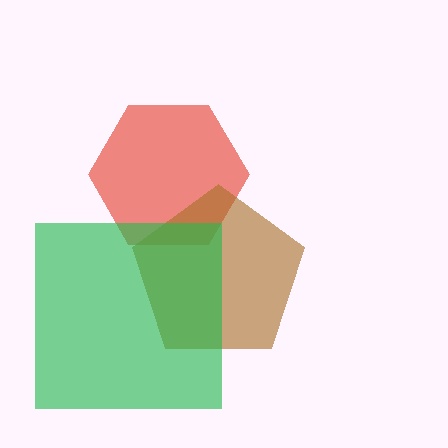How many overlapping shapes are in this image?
There are 3 overlapping shapes in the image.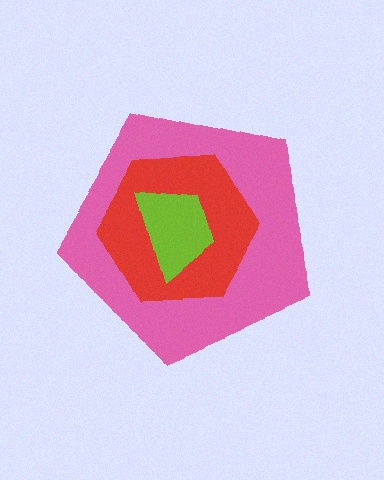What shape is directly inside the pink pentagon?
The red hexagon.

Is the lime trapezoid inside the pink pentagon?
Yes.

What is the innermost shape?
The lime trapezoid.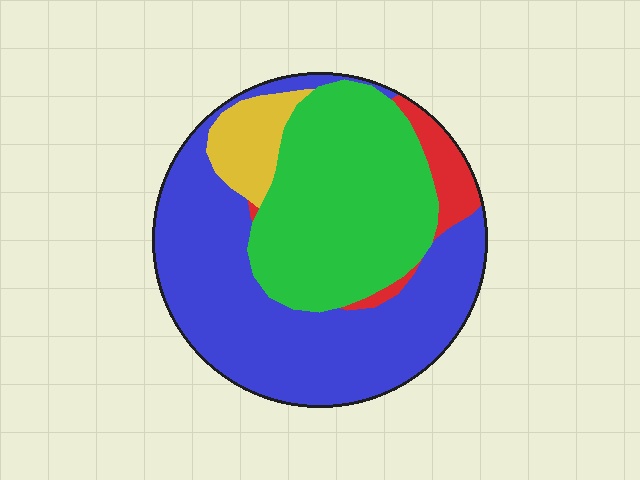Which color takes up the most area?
Blue, at roughly 50%.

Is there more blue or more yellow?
Blue.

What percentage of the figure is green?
Green covers around 35% of the figure.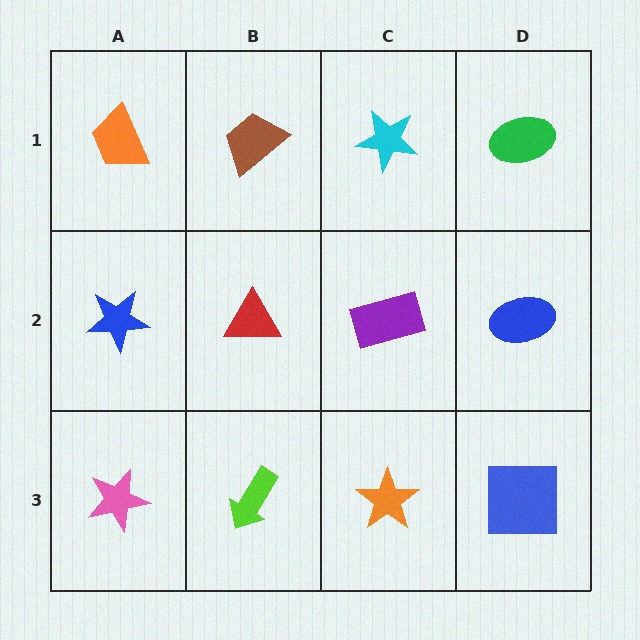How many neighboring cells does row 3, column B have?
3.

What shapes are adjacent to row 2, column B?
A brown trapezoid (row 1, column B), a lime arrow (row 3, column B), a blue star (row 2, column A), a purple rectangle (row 2, column C).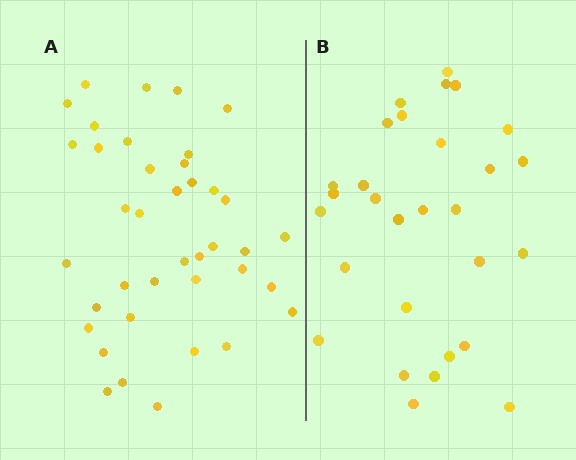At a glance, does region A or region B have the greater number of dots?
Region A (the left region) has more dots.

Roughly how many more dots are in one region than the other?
Region A has roughly 10 or so more dots than region B.